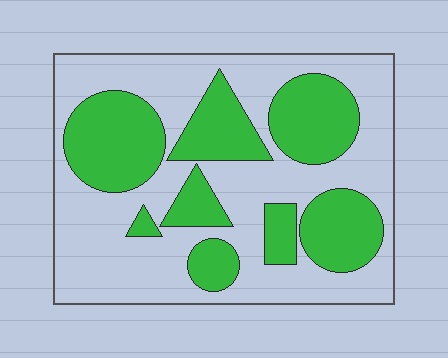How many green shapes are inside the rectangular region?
8.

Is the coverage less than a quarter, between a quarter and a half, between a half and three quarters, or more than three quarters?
Between a quarter and a half.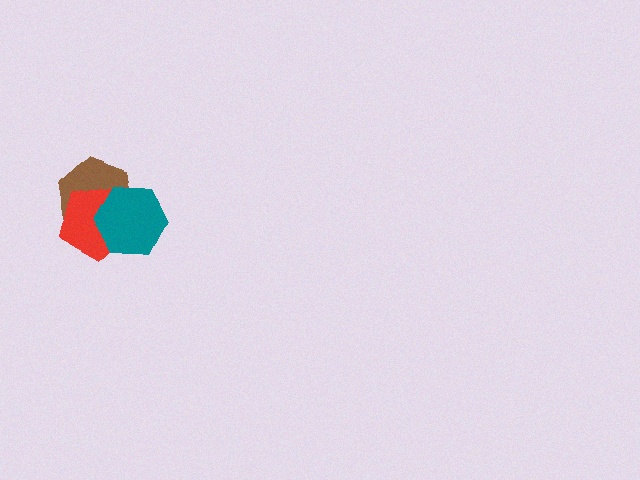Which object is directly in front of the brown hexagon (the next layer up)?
The red pentagon is directly in front of the brown hexagon.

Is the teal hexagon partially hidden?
No, no other shape covers it.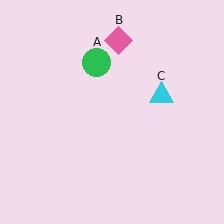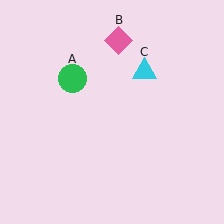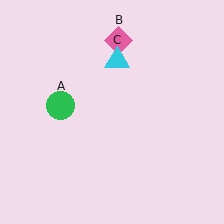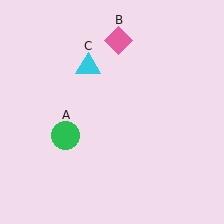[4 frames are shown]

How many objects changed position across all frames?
2 objects changed position: green circle (object A), cyan triangle (object C).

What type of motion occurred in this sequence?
The green circle (object A), cyan triangle (object C) rotated counterclockwise around the center of the scene.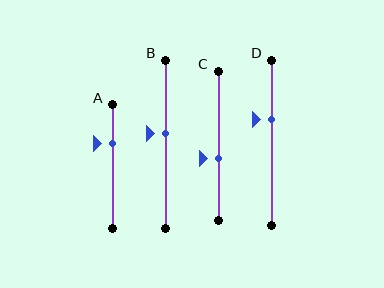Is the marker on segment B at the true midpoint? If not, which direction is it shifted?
No, the marker on segment B is shifted upward by about 6% of the segment length.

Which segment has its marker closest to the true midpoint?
Segment B has its marker closest to the true midpoint.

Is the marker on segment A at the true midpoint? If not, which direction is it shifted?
No, the marker on segment A is shifted upward by about 19% of the segment length.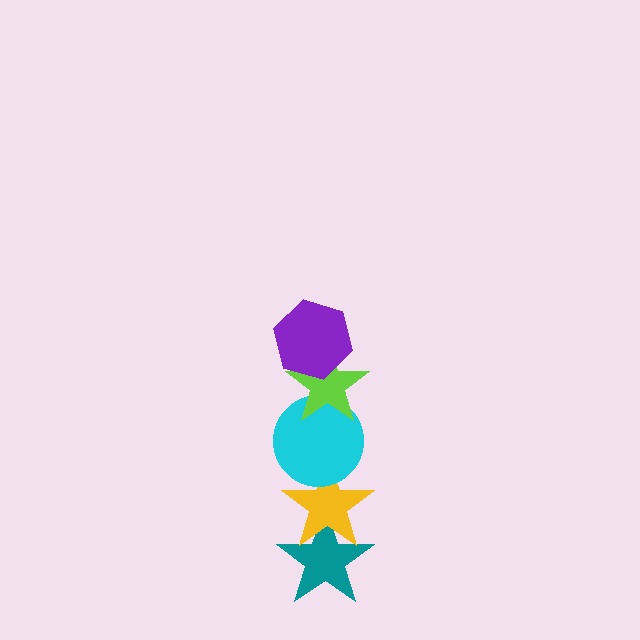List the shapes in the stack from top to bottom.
From top to bottom: the purple hexagon, the lime star, the cyan circle, the yellow star, the teal star.